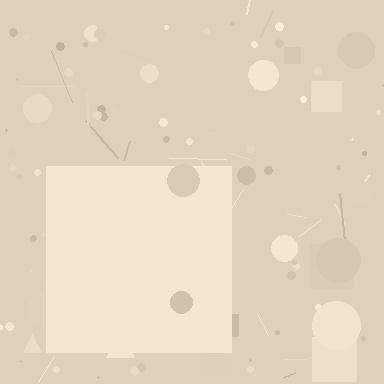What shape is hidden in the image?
A square is hidden in the image.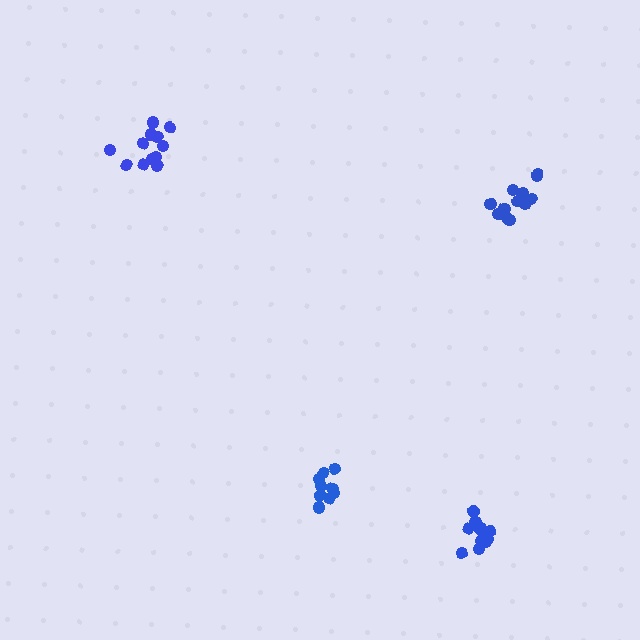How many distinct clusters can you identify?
There are 4 distinct clusters.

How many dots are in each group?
Group 1: 13 dots, Group 2: 9 dots, Group 3: 12 dots, Group 4: 12 dots (46 total).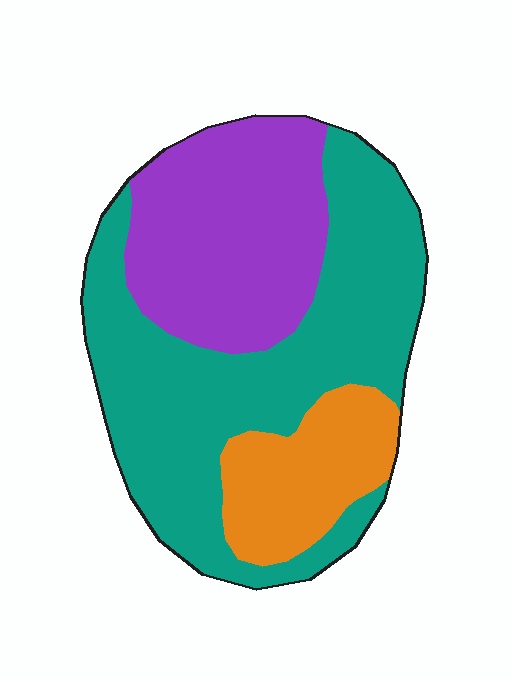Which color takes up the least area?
Orange, at roughly 15%.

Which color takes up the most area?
Teal, at roughly 50%.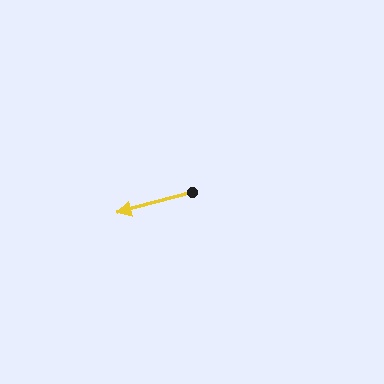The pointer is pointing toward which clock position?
Roughly 8 o'clock.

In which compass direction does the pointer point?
West.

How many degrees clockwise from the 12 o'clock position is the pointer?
Approximately 255 degrees.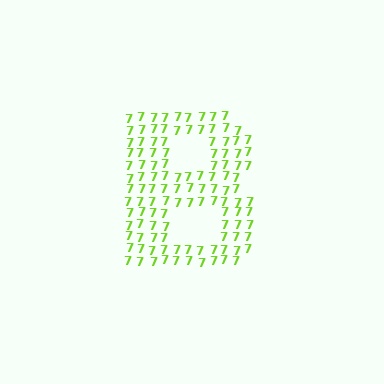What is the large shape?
The large shape is the letter B.